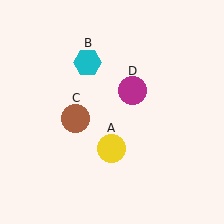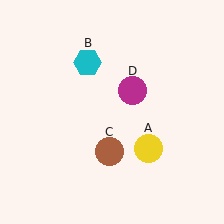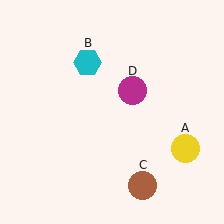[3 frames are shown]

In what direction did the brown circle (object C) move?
The brown circle (object C) moved down and to the right.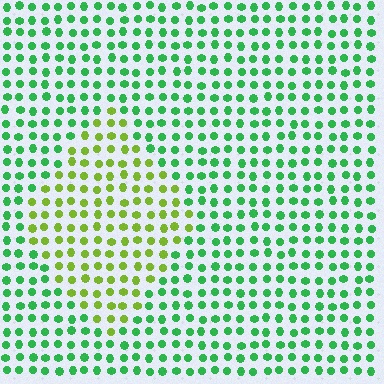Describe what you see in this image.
The image is filled with small green elements in a uniform arrangement. A diamond-shaped region is visible where the elements are tinted to a slightly different hue, forming a subtle color boundary.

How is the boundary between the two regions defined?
The boundary is defined purely by a slight shift in hue (about 47 degrees). Spacing, size, and orientation are identical on both sides.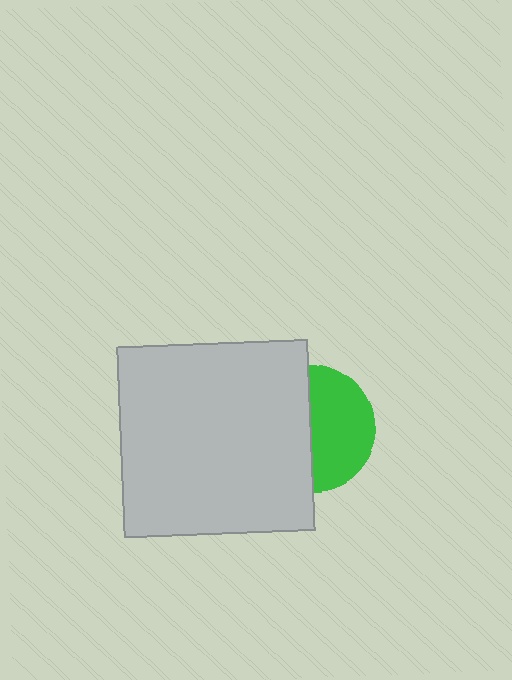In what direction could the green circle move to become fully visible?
The green circle could move right. That would shift it out from behind the light gray square entirely.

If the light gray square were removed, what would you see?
You would see the complete green circle.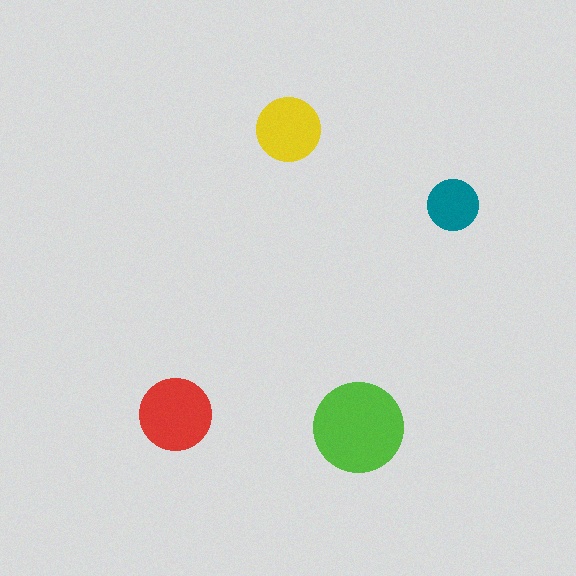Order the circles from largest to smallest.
the lime one, the red one, the yellow one, the teal one.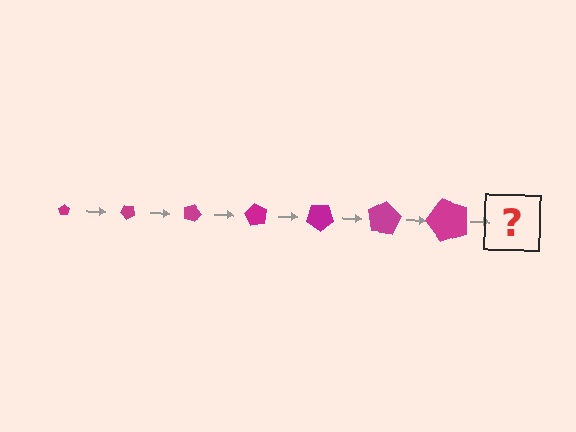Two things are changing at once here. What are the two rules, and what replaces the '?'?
The two rules are that the pentagon grows larger each step and it rotates 45 degrees each step. The '?' should be a pentagon, larger than the previous one and rotated 315 degrees from the start.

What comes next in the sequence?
The next element should be a pentagon, larger than the previous one and rotated 315 degrees from the start.